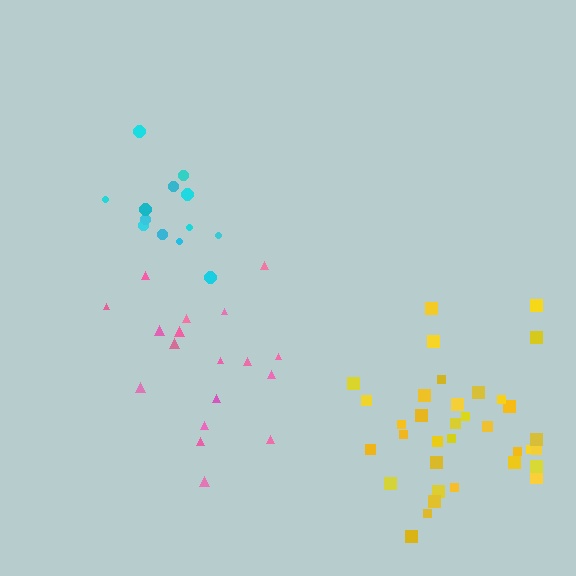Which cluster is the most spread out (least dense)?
Pink.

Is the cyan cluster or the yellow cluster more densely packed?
Cyan.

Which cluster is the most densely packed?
Cyan.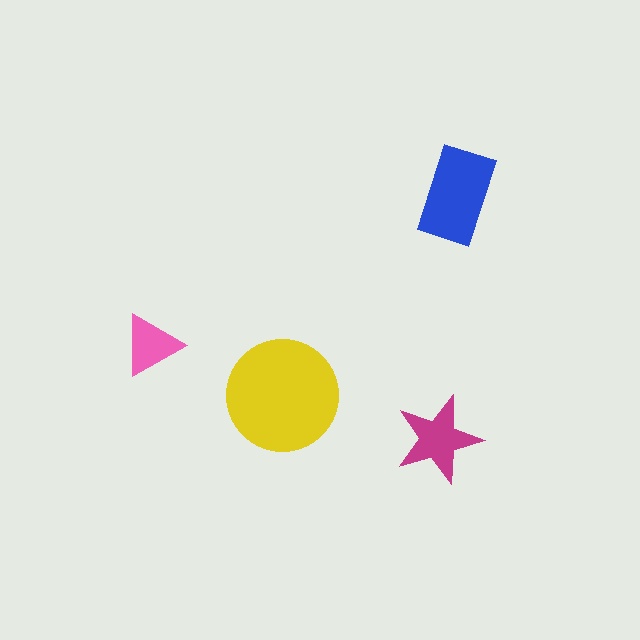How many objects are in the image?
There are 4 objects in the image.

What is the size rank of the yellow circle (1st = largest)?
1st.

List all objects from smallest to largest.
The pink triangle, the magenta star, the blue rectangle, the yellow circle.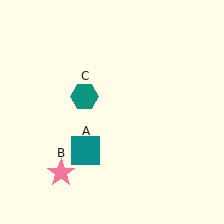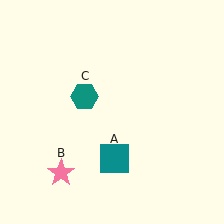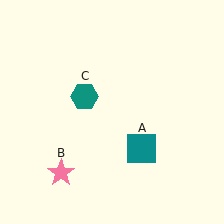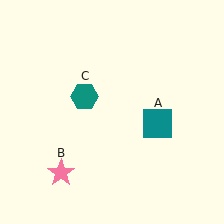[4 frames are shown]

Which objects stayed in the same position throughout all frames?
Pink star (object B) and teal hexagon (object C) remained stationary.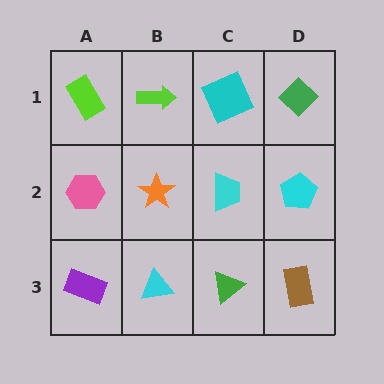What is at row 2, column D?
A cyan pentagon.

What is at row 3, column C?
A green triangle.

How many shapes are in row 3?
4 shapes.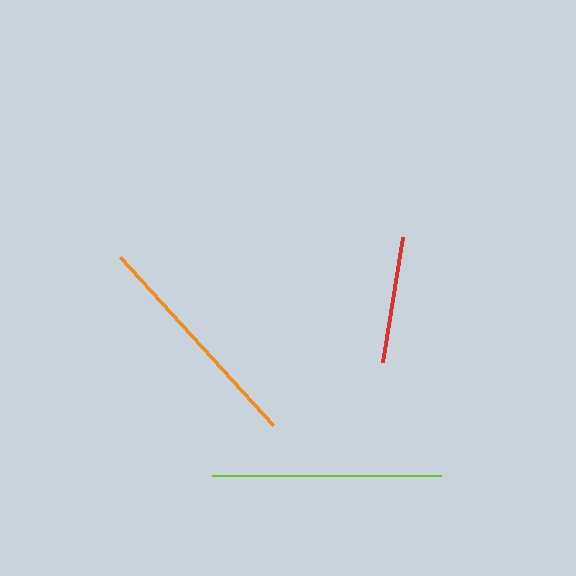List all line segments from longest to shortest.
From longest to shortest: lime, orange, red.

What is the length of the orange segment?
The orange segment is approximately 228 pixels long.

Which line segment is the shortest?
The red line is the shortest at approximately 126 pixels.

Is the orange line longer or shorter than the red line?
The orange line is longer than the red line.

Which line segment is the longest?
The lime line is the longest at approximately 228 pixels.